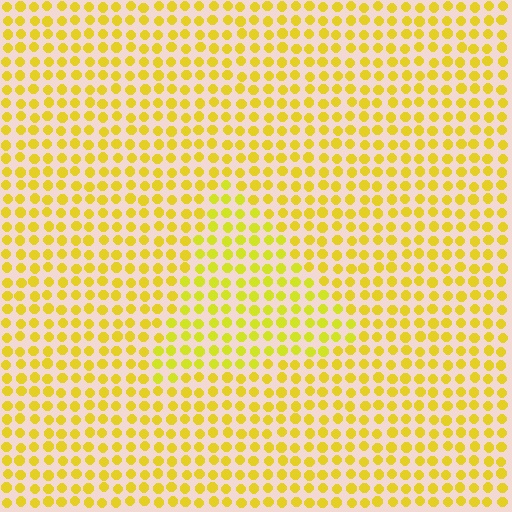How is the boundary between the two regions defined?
The boundary is defined purely by a slight shift in hue (about 13 degrees). Spacing, size, and orientation are identical on both sides.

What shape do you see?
I see a triangle.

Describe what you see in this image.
The image is filled with small yellow elements in a uniform arrangement. A triangle-shaped region is visible where the elements are tinted to a slightly different hue, forming a subtle color boundary.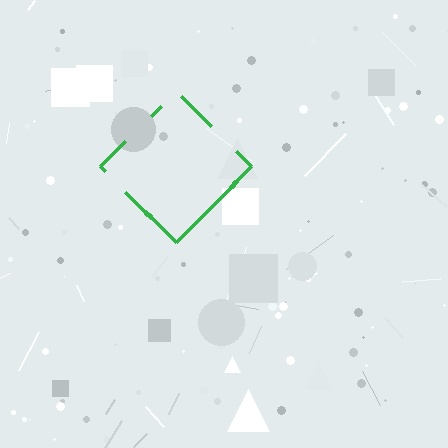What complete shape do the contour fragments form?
The contour fragments form a diamond.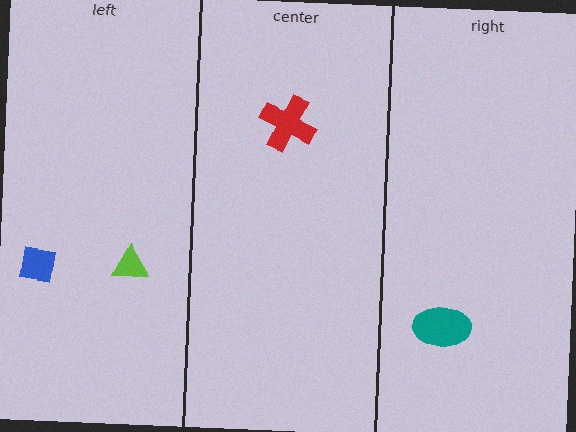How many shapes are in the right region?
1.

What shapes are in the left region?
The blue square, the lime triangle.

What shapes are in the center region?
The red cross.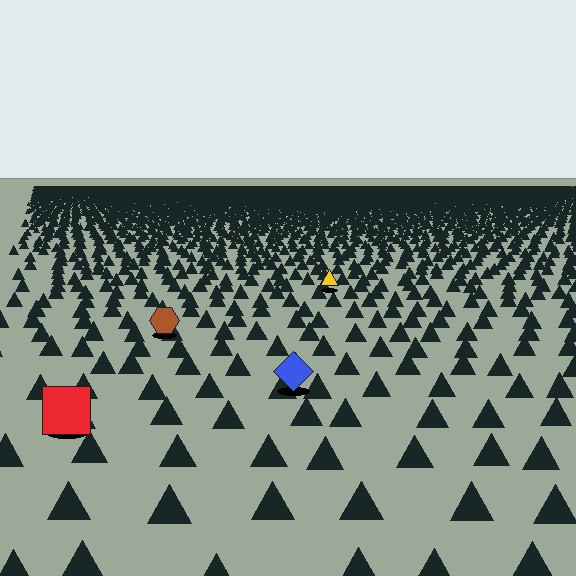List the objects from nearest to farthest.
From nearest to farthest: the red square, the blue diamond, the brown hexagon, the yellow triangle.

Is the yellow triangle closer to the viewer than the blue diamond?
No. The blue diamond is closer — you can tell from the texture gradient: the ground texture is coarser near it.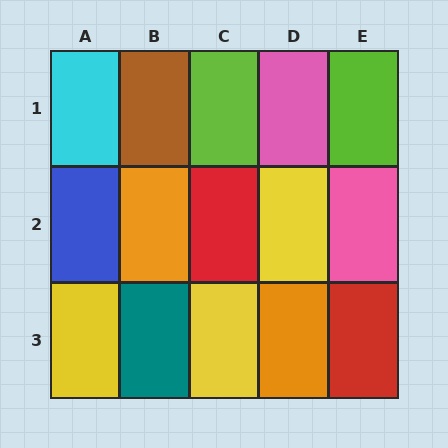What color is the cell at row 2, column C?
Red.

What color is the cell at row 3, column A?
Yellow.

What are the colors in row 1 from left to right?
Cyan, brown, lime, pink, lime.